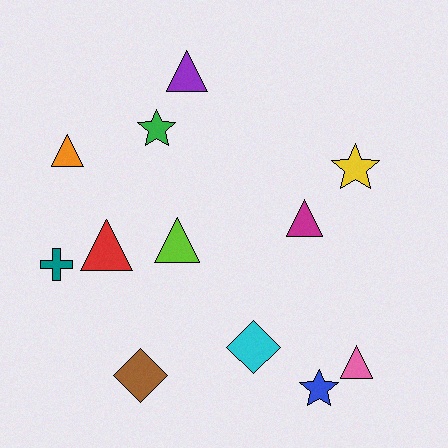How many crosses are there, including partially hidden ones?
There is 1 cross.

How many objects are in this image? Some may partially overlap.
There are 12 objects.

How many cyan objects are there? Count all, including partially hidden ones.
There is 1 cyan object.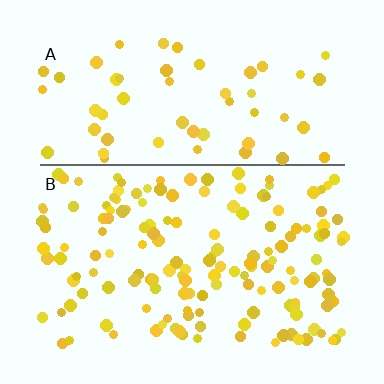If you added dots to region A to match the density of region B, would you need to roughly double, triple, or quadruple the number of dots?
Approximately triple.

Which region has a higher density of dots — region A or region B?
B (the bottom).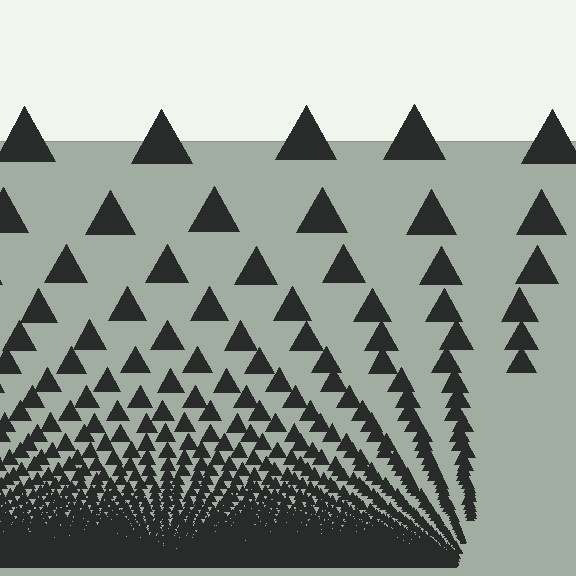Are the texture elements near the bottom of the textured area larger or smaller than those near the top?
Smaller. The gradient is inverted — elements near the bottom are smaller and denser.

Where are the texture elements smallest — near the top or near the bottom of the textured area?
Near the bottom.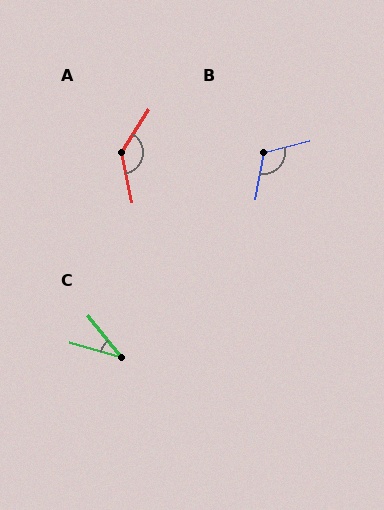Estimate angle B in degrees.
Approximately 115 degrees.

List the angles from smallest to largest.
C (35°), B (115°), A (135°).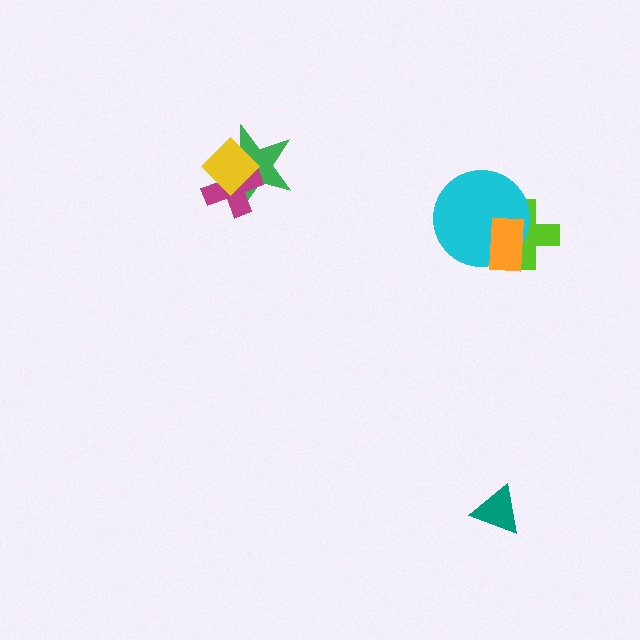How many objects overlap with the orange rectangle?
2 objects overlap with the orange rectangle.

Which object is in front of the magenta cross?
The yellow diamond is in front of the magenta cross.